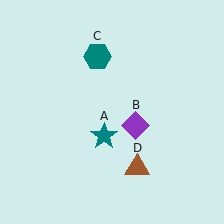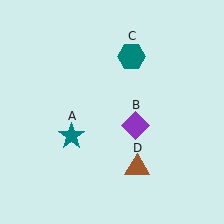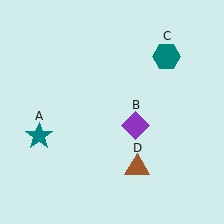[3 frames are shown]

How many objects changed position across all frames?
2 objects changed position: teal star (object A), teal hexagon (object C).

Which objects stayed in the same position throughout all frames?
Purple diamond (object B) and brown triangle (object D) remained stationary.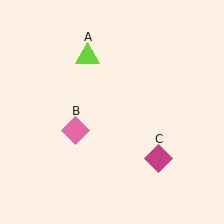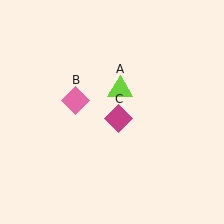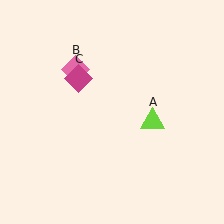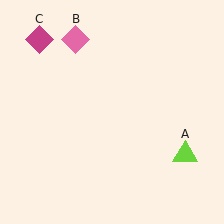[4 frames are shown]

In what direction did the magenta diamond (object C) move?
The magenta diamond (object C) moved up and to the left.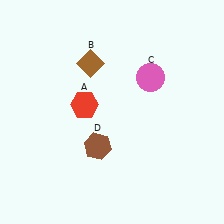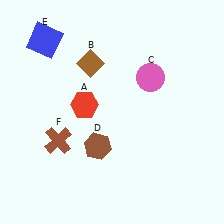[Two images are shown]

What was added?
A blue square (E), a brown cross (F) were added in Image 2.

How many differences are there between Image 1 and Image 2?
There are 2 differences between the two images.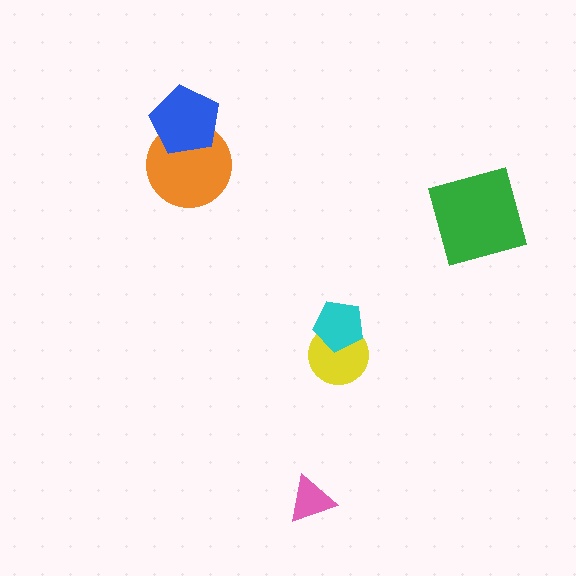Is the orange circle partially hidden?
Yes, it is partially covered by another shape.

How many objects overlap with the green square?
0 objects overlap with the green square.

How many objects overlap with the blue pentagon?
1 object overlaps with the blue pentagon.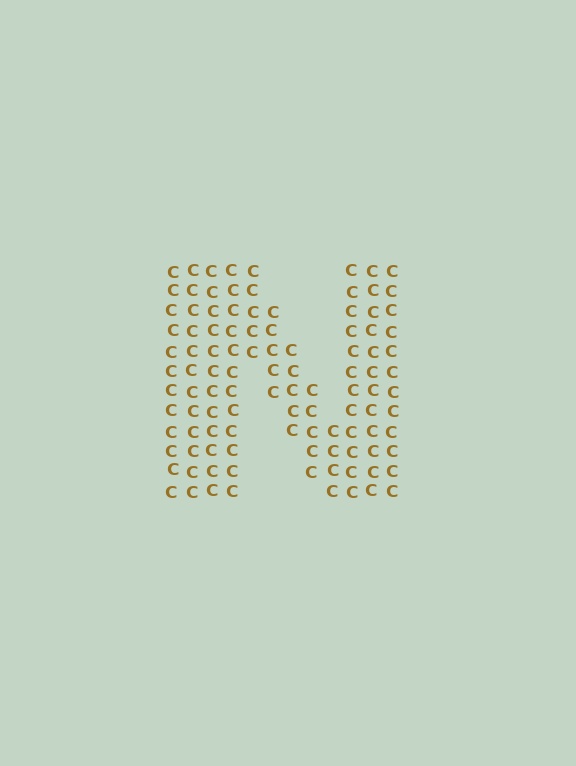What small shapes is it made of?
It is made of small letter C's.